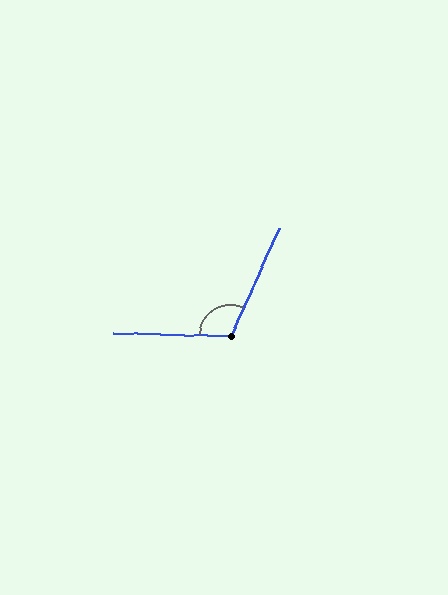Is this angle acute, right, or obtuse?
It is obtuse.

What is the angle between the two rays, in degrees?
Approximately 113 degrees.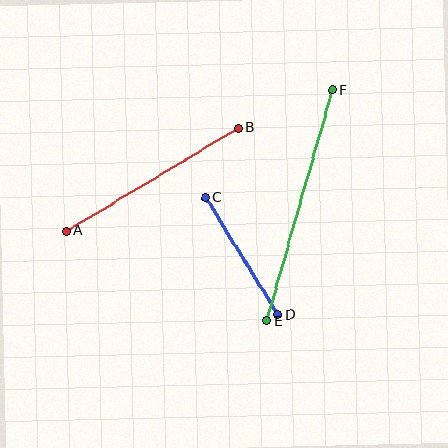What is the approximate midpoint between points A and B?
The midpoint is at approximately (152, 179) pixels.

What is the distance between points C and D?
The distance is approximately 138 pixels.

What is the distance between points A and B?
The distance is approximately 200 pixels.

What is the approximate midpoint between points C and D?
The midpoint is at approximately (242, 256) pixels.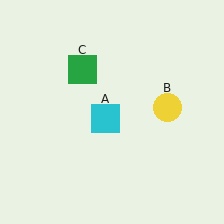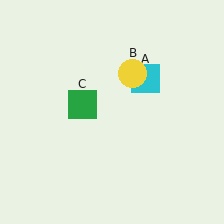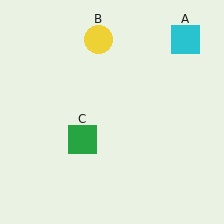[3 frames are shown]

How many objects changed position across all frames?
3 objects changed position: cyan square (object A), yellow circle (object B), green square (object C).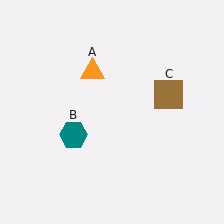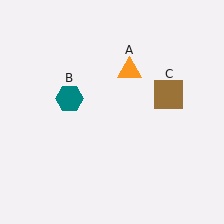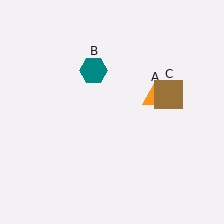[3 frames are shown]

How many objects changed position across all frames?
2 objects changed position: orange triangle (object A), teal hexagon (object B).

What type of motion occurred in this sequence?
The orange triangle (object A), teal hexagon (object B) rotated clockwise around the center of the scene.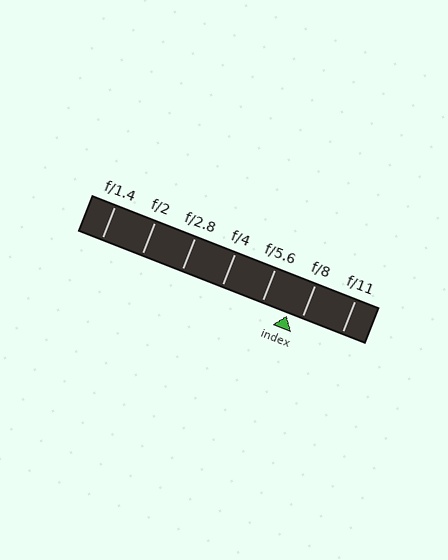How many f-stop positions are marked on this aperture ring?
There are 7 f-stop positions marked.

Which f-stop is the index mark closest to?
The index mark is closest to f/8.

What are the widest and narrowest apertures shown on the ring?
The widest aperture shown is f/1.4 and the narrowest is f/11.